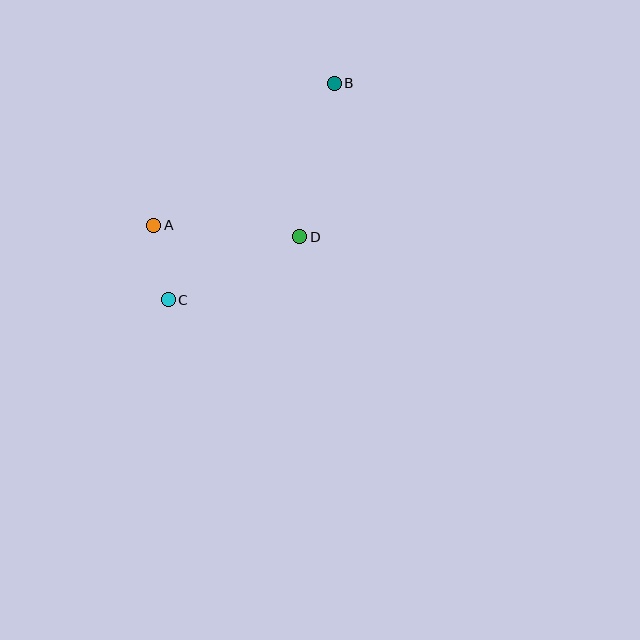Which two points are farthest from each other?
Points B and C are farthest from each other.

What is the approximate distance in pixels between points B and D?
The distance between B and D is approximately 157 pixels.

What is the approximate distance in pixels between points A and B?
The distance between A and B is approximately 230 pixels.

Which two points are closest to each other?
Points A and C are closest to each other.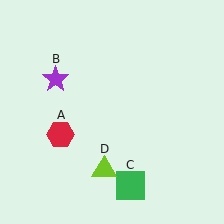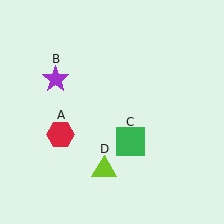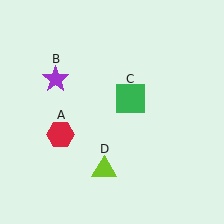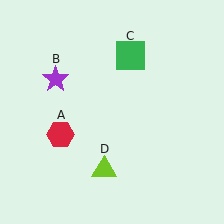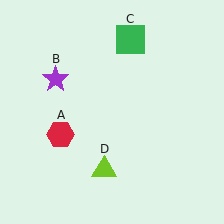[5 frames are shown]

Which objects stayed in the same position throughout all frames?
Red hexagon (object A) and purple star (object B) and lime triangle (object D) remained stationary.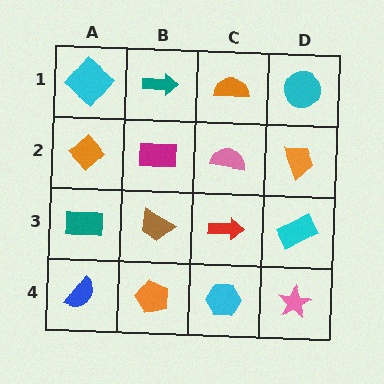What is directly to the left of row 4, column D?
A cyan hexagon.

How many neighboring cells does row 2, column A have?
3.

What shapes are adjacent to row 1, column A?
An orange diamond (row 2, column A), a teal arrow (row 1, column B).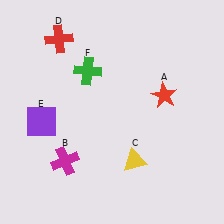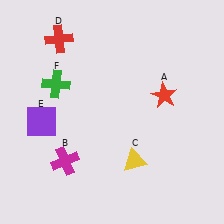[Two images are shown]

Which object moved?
The green cross (F) moved left.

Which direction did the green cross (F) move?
The green cross (F) moved left.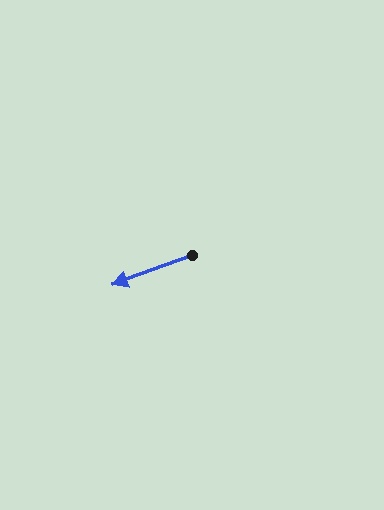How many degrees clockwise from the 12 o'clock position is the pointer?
Approximately 250 degrees.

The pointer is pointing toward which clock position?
Roughly 8 o'clock.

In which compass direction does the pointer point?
West.